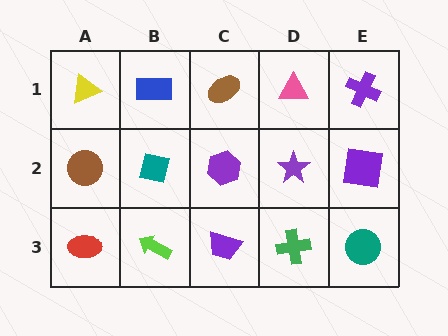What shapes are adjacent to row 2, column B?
A blue rectangle (row 1, column B), a lime arrow (row 3, column B), a brown circle (row 2, column A), a purple hexagon (row 2, column C).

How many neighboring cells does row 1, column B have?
3.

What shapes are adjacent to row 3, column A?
A brown circle (row 2, column A), a lime arrow (row 3, column B).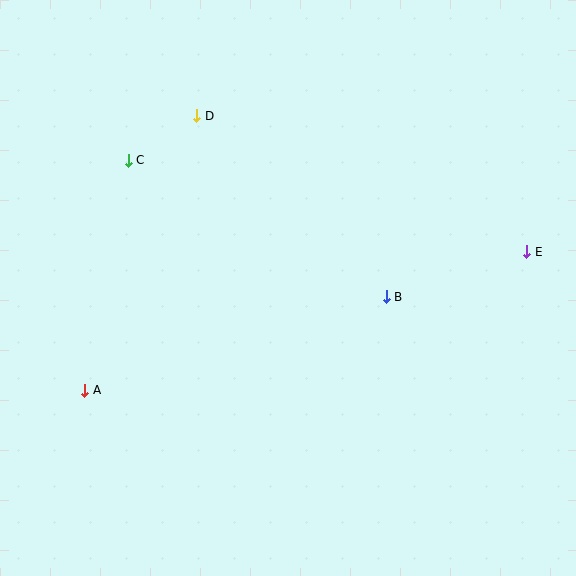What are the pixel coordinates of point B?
Point B is at (386, 297).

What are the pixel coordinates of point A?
Point A is at (85, 390).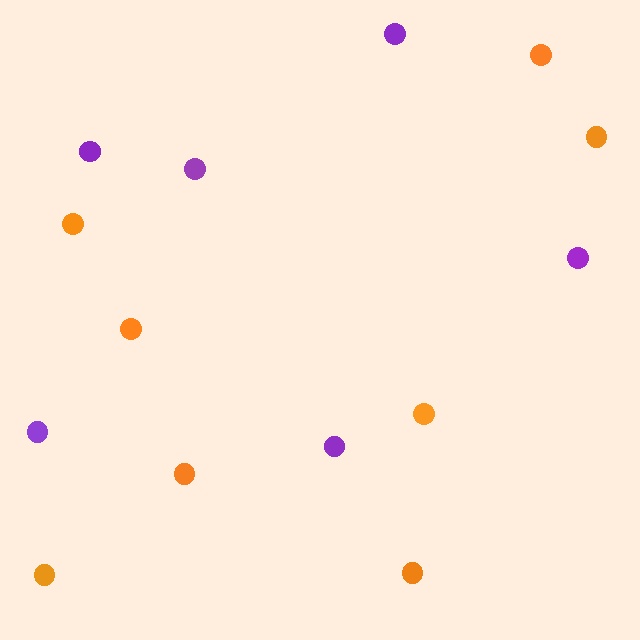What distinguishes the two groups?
There are 2 groups: one group of orange circles (8) and one group of purple circles (6).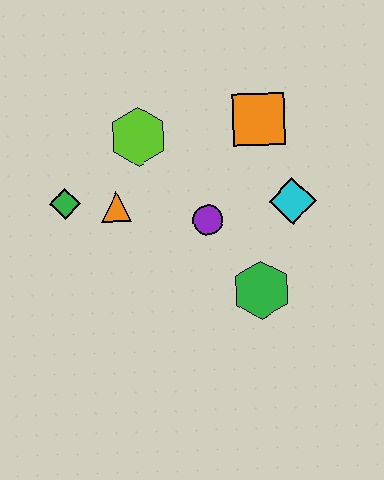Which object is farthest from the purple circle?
The green diamond is farthest from the purple circle.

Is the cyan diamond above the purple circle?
Yes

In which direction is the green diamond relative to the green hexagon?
The green diamond is to the left of the green hexagon.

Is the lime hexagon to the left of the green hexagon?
Yes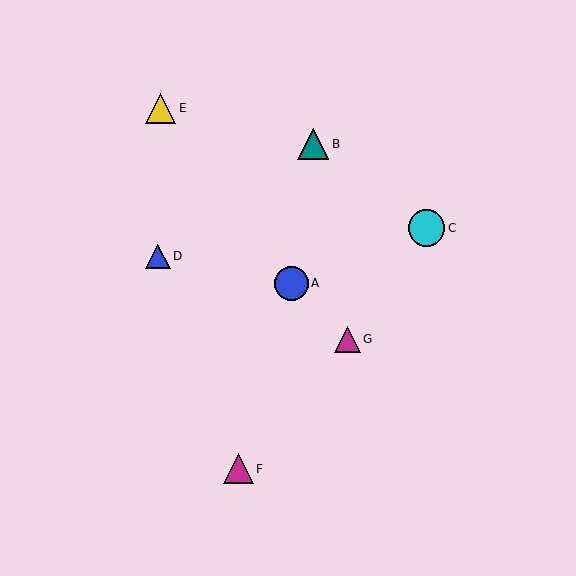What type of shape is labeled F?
Shape F is a magenta triangle.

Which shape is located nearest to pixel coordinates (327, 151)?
The teal triangle (labeled B) at (313, 144) is nearest to that location.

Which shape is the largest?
The cyan circle (labeled C) is the largest.